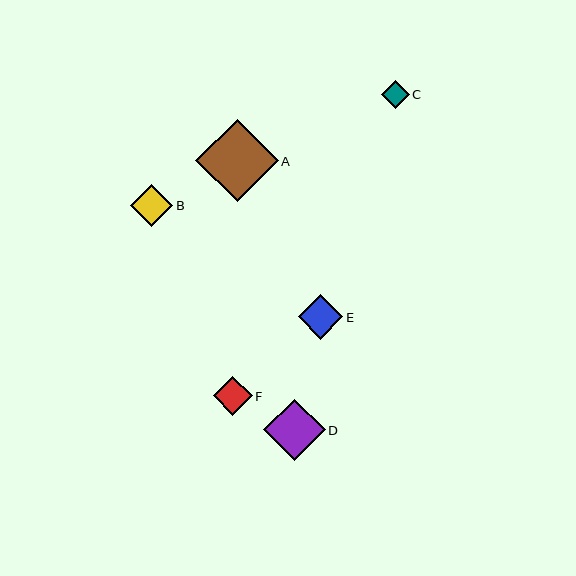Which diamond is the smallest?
Diamond C is the smallest with a size of approximately 28 pixels.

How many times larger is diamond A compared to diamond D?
Diamond A is approximately 1.3 times the size of diamond D.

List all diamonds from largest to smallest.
From largest to smallest: A, D, E, B, F, C.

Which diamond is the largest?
Diamond A is the largest with a size of approximately 82 pixels.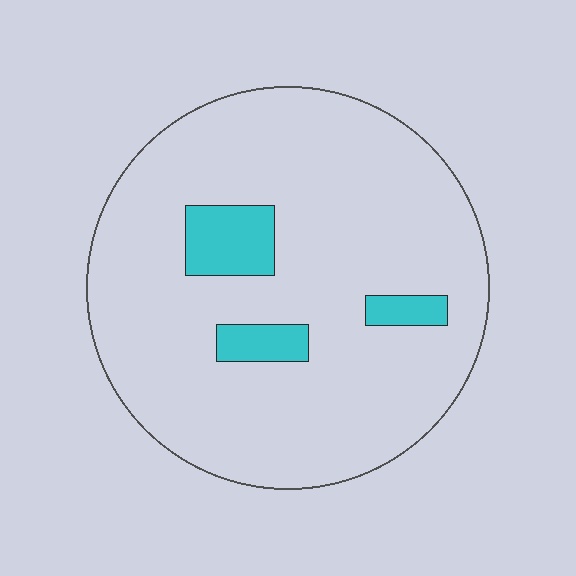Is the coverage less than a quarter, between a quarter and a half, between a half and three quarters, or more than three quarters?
Less than a quarter.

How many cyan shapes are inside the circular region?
3.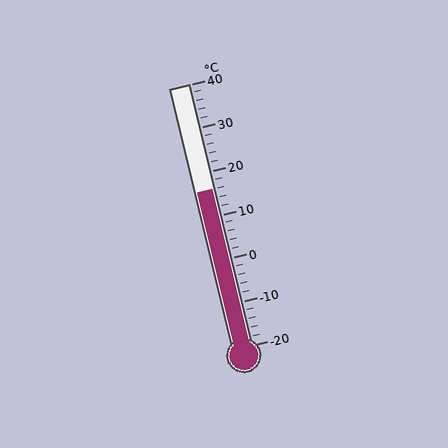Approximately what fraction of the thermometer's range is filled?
The thermometer is filled to approximately 60% of its range.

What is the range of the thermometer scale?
The thermometer scale ranges from -20°C to 40°C.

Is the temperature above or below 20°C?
The temperature is below 20°C.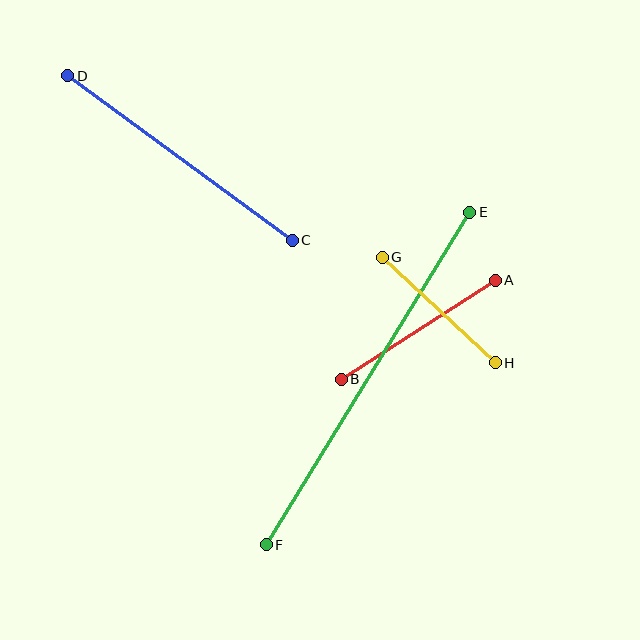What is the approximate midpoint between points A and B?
The midpoint is at approximately (418, 330) pixels.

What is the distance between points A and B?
The distance is approximately 183 pixels.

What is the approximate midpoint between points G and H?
The midpoint is at approximately (439, 310) pixels.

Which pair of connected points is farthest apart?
Points E and F are farthest apart.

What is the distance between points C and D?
The distance is approximately 278 pixels.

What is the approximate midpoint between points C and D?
The midpoint is at approximately (180, 158) pixels.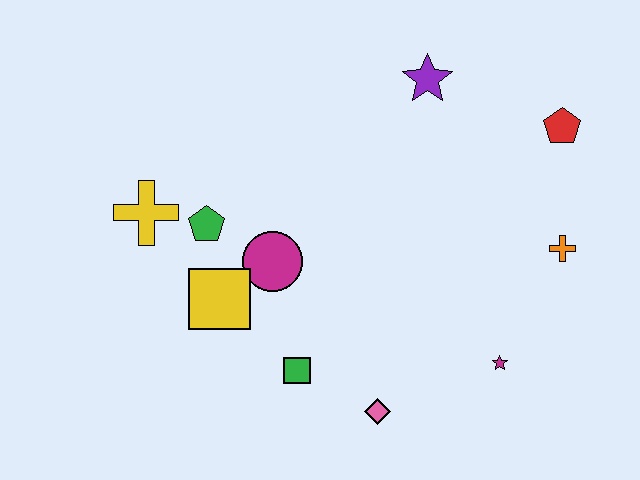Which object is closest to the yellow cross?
The green pentagon is closest to the yellow cross.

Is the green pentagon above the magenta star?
Yes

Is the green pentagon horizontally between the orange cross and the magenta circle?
No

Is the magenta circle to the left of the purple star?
Yes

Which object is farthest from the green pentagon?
The red pentagon is farthest from the green pentagon.